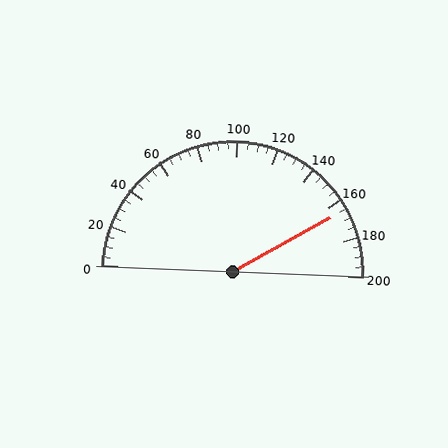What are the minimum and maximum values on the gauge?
The gauge ranges from 0 to 200.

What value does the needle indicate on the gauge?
The needle indicates approximately 165.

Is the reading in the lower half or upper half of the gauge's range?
The reading is in the upper half of the range (0 to 200).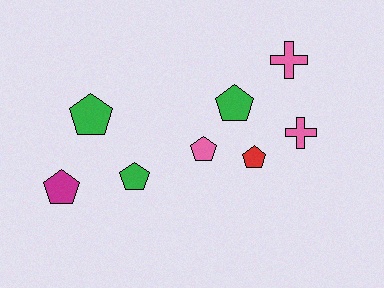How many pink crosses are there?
There are 2 pink crosses.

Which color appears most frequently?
Pink, with 3 objects.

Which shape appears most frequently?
Pentagon, with 6 objects.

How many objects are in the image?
There are 8 objects.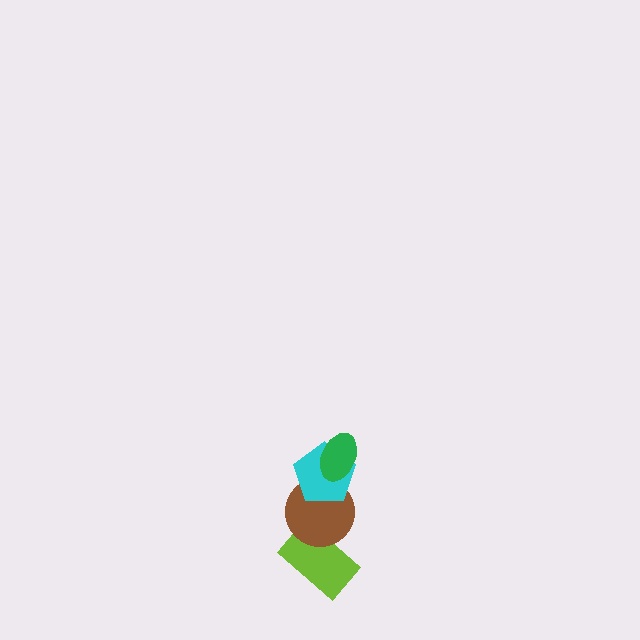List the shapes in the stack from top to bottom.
From top to bottom: the green ellipse, the cyan pentagon, the brown circle, the lime rectangle.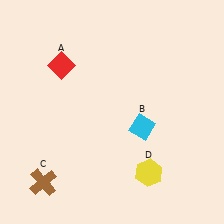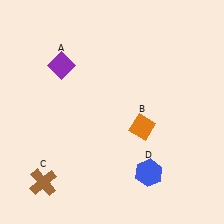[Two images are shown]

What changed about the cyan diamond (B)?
In Image 1, B is cyan. In Image 2, it changed to orange.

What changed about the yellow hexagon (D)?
In Image 1, D is yellow. In Image 2, it changed to blue.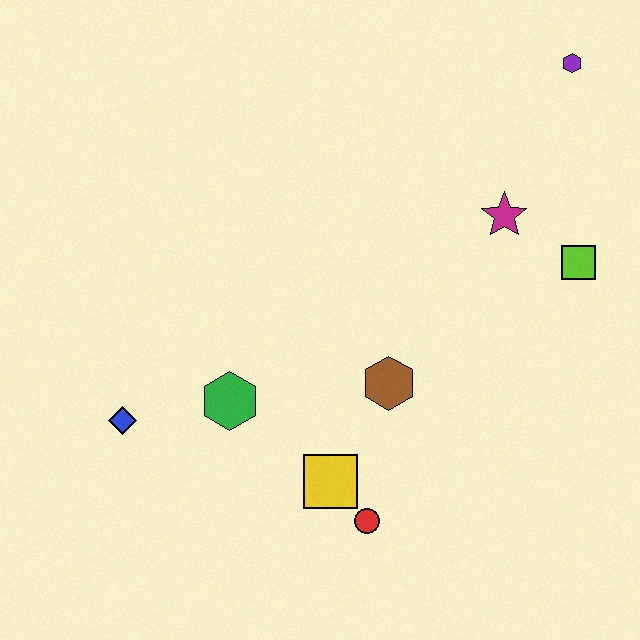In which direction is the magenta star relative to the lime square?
The magenta star is to the left of the lime square.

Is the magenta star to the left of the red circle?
No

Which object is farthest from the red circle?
The purple hexagon is farthest from the red circle.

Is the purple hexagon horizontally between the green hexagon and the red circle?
No